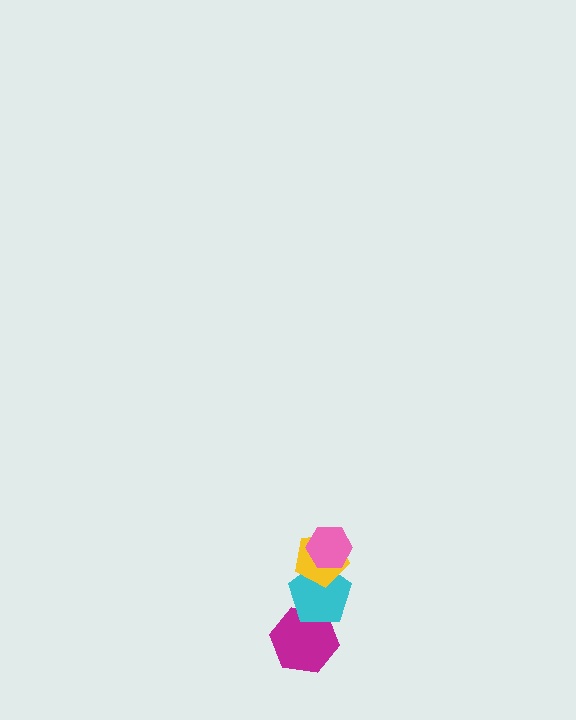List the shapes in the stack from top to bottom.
From top to bottom: the pink hexagon, the yellow pentagon, the cyan pentagon, the magenta hexagon.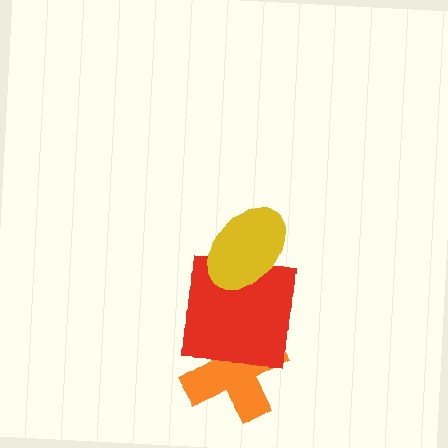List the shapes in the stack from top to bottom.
From top to bottom: the yellow ellipse, the red square, the orange cross.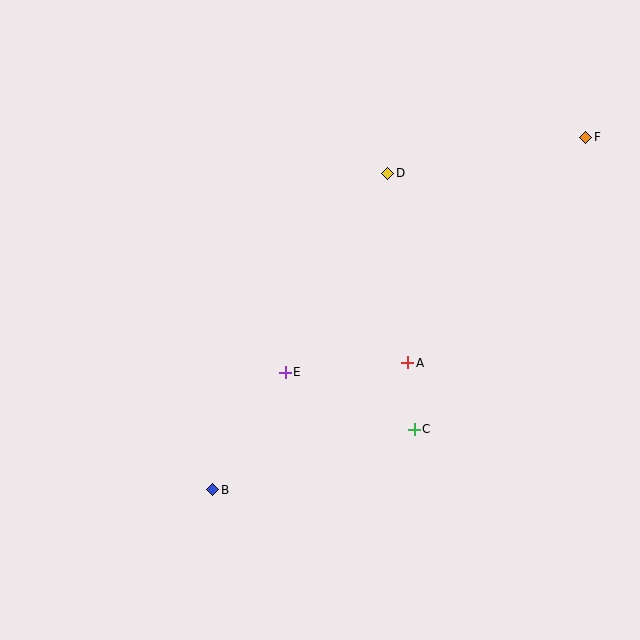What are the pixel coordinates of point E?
Point E is at (285, 372).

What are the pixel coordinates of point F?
Point F is at (586, 137).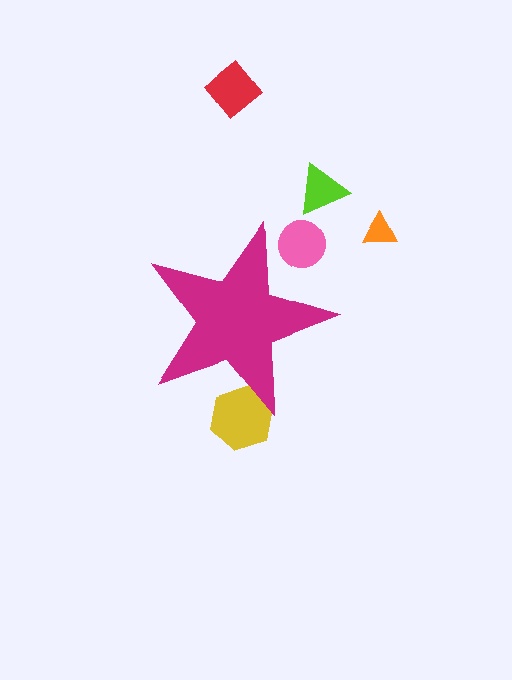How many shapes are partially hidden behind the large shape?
2 shapes are partially hidden.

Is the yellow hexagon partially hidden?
Yes, the yellow hexagon is partially hidden behind the magenta star.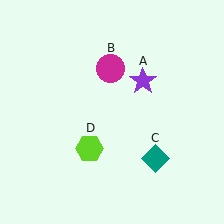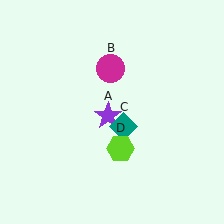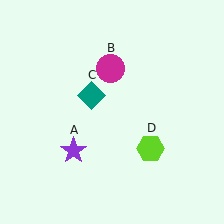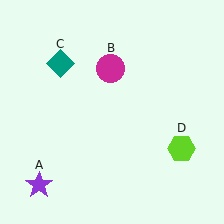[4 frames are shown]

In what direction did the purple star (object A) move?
The purple star (object A) moved down and to the left.